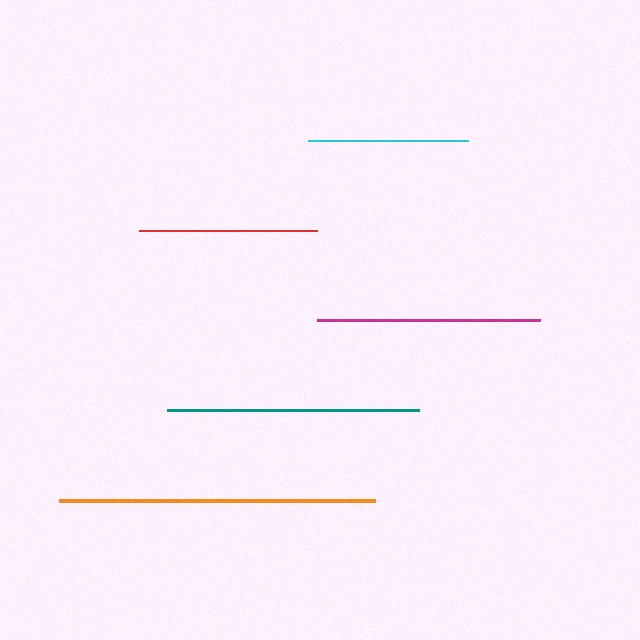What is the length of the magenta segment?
The magenta segment is approximately 224 pixels long.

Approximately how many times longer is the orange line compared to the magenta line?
The orange line is approximately 1.4 times the length of the magenta line.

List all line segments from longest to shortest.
From longest to shortest: orange, teal, magenta, red, cyan.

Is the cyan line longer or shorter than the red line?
The red line is longer than the cyan line.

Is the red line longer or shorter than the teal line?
The teal line is longer than the red line.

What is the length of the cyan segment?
The cyan segment is approximately 160 pixels long.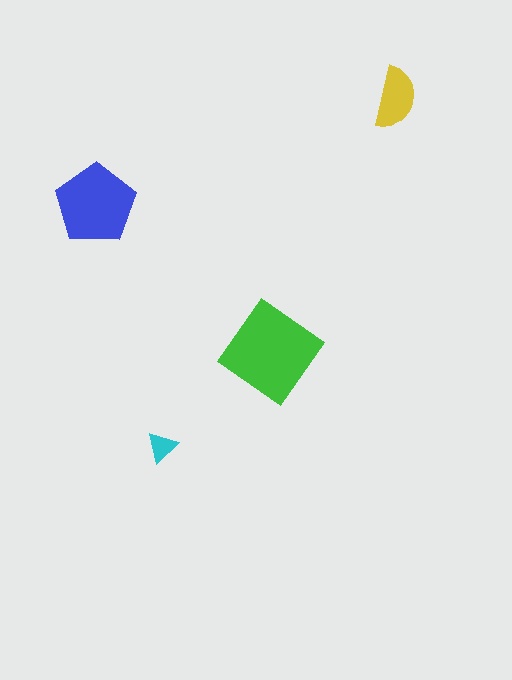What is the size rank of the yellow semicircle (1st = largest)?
3rd.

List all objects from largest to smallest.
The green diamond, the blue pentagon, the yellow semicircle, the cyan triangle.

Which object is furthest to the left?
The blue pentagon is leftmost.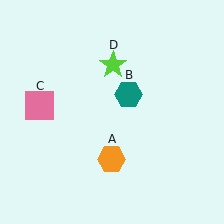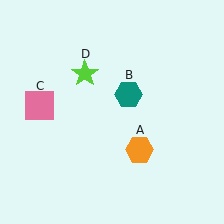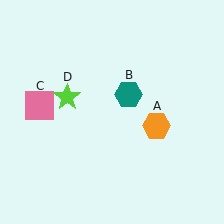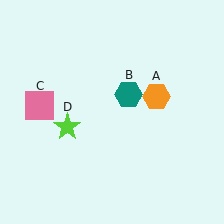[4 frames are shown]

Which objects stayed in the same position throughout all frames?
Teal hexagon (object B) and pink square (object C) remained stationary.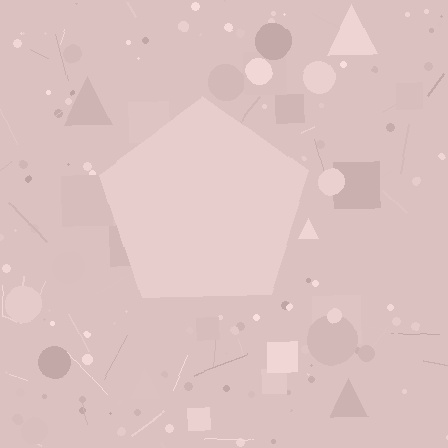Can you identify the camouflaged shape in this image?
The camouflaged shape is a pentagon.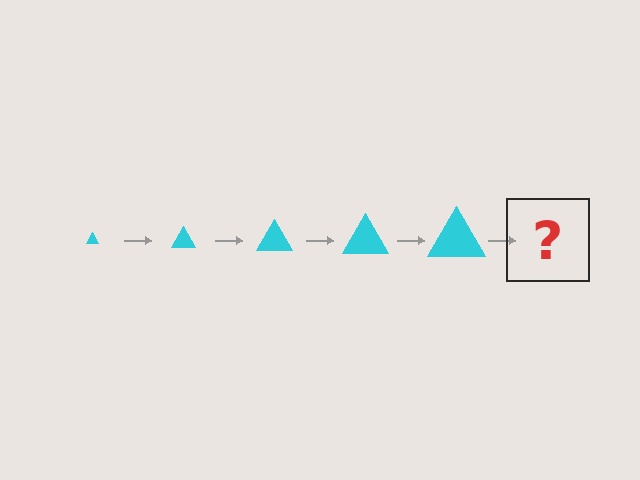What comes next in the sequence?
The next element should be a cyan triangle, larger than the previous one.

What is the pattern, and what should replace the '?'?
The pattern is that the triangle gets progressively larger each step. The '?' should be a cyan triangle, larger than the previous one.